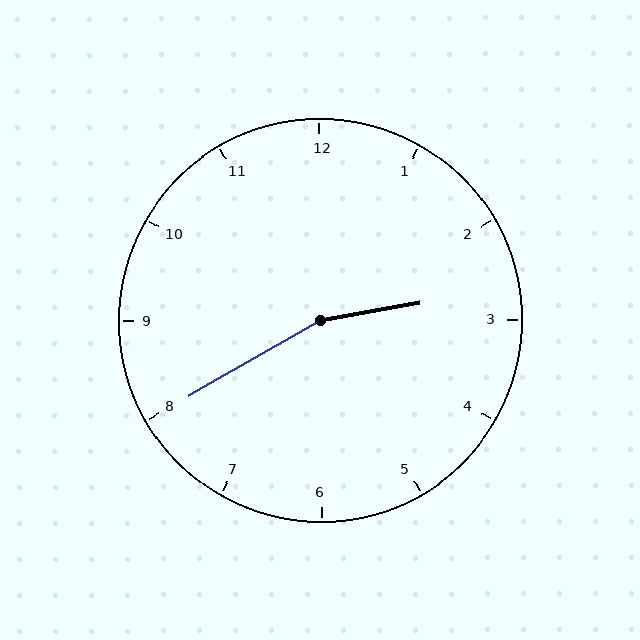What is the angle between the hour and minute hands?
Approximately 160 degrees.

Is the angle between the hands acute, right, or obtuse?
It is obtuse.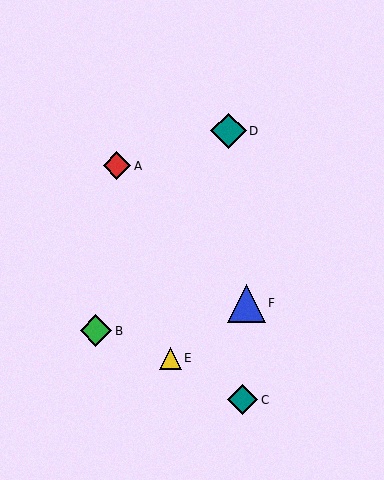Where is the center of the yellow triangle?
The center of the yellow triangle is at (170, 358).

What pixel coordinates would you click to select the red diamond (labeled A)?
Click at (117, 166) to select the red diamond A.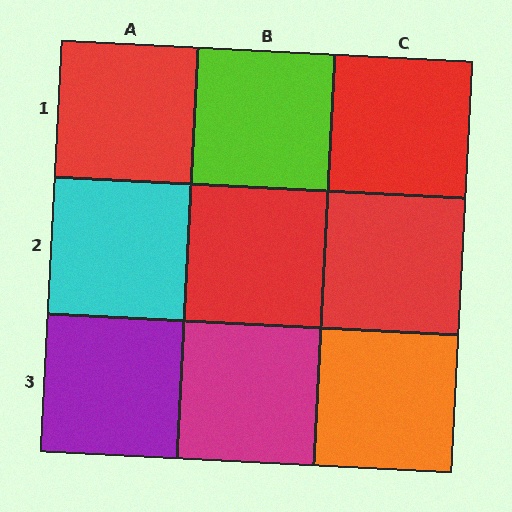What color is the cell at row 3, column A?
Purple.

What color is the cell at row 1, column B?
Lime.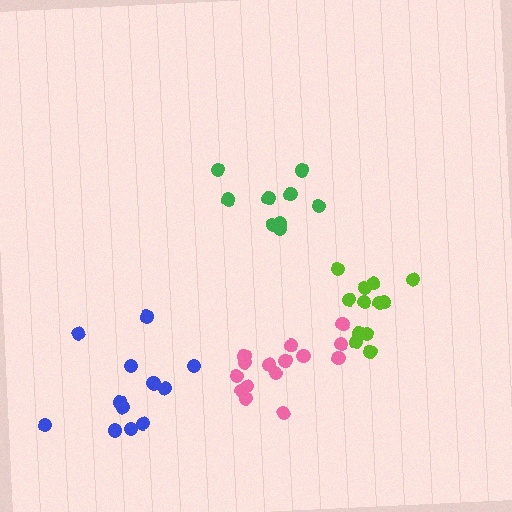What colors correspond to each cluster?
The clusters are colored: lime, pink, blue, green.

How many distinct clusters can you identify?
There are 4 distinct clusters.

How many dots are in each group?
Group 1: 12 dots, Group 2: 15 dots, Group 3: 13 dots, Group 4: 9 dots (49 total).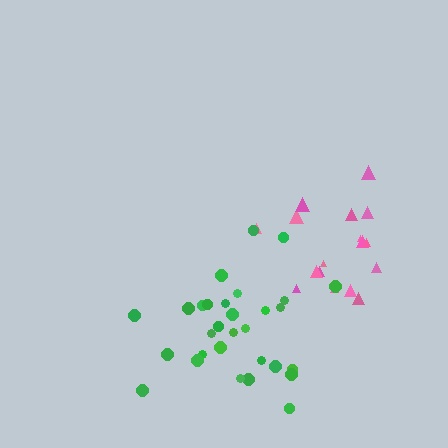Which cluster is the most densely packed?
Pink.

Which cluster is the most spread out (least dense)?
Green.